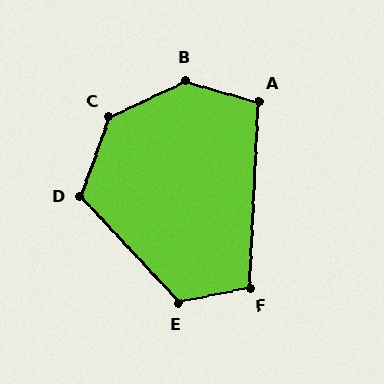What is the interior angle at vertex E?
Approximately 121 degrees (obtuse).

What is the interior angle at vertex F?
Approximately 105 degrees (obtuse).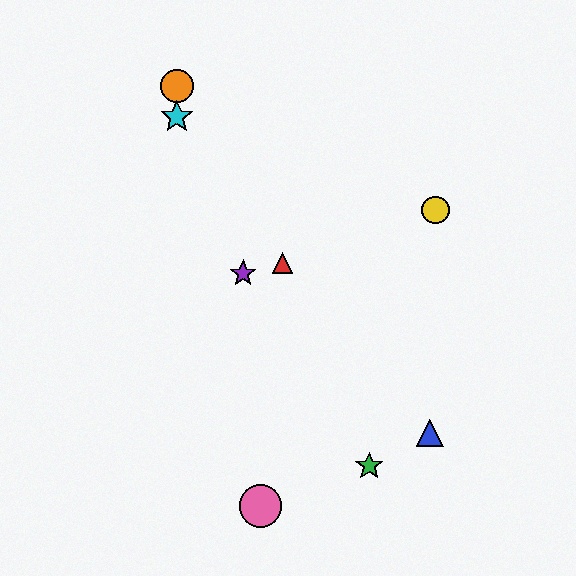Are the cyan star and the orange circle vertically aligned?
Yes, both are at x≈177.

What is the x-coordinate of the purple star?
The purple star is at x≈243.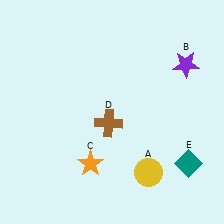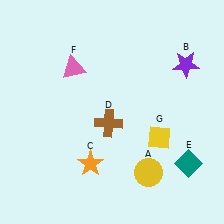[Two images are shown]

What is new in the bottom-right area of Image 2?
A yellow diamond (G) was added in the bottom-right area of Image 2.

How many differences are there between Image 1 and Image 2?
There are 2 differences between the two images.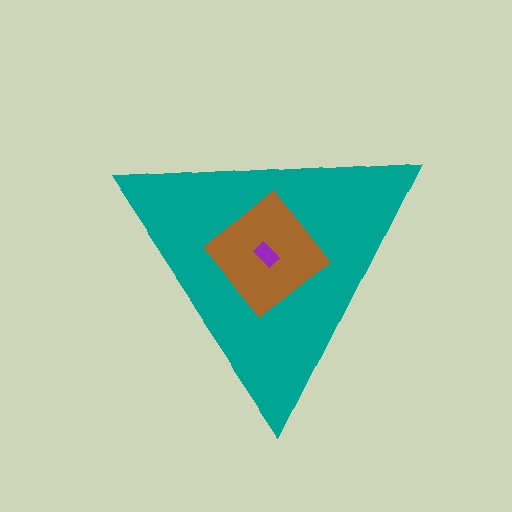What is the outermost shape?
The teal triangle.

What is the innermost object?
The purple rectangle.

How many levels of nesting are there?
3.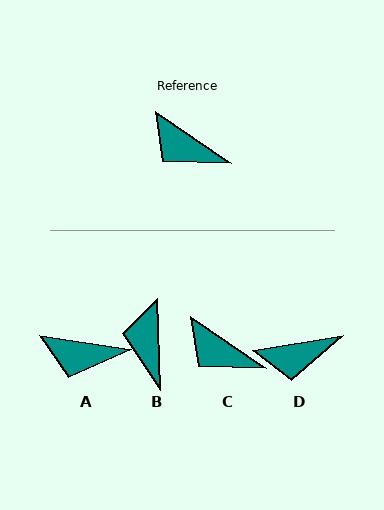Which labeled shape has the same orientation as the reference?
C.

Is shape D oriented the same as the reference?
No, it is off by about 44 degrees.